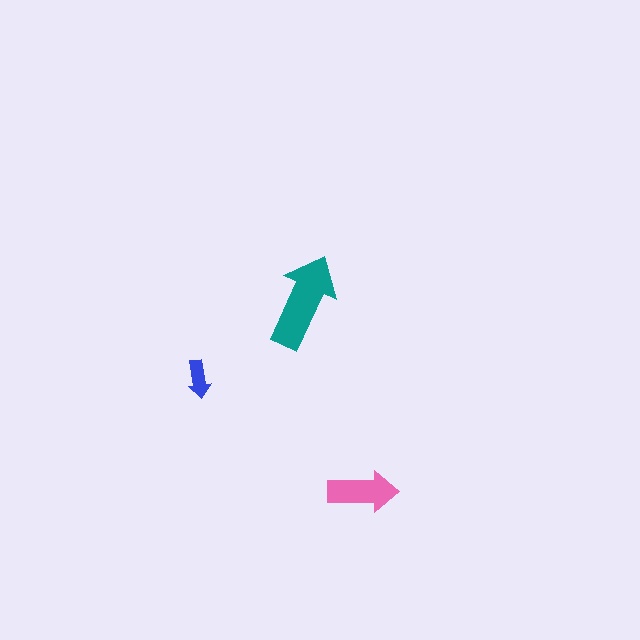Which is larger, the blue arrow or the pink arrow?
The pink one.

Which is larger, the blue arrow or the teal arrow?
The teal one.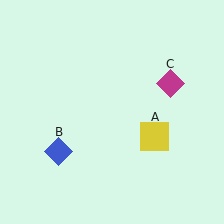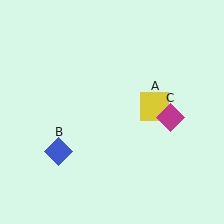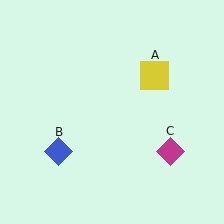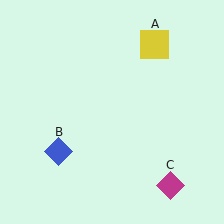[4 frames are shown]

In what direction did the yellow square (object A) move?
The yellow square (object A) moved up.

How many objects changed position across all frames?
2 objects changed position: yellow square (object A), magenta diamond (object C).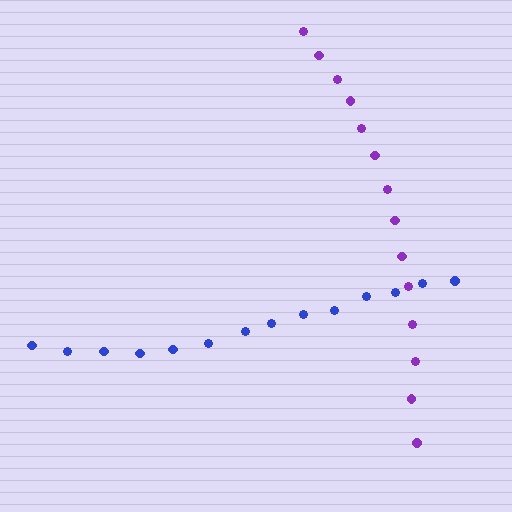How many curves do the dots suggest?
There are 2 distinct paths.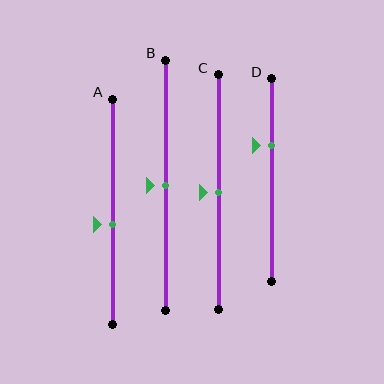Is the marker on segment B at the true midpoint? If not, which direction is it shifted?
Yes, the marker on segment B is at the true midpoint.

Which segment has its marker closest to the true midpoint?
Segment B has its marker closest to the true midpoint.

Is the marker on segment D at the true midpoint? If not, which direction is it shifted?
No, the marker on segment D is shifted upward by about 17% of the segment length.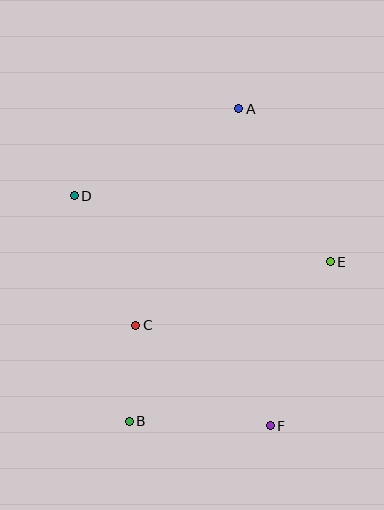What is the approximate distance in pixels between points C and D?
The distance between C and D is approximately 144 pixels.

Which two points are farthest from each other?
Points A and B are farthest from each other.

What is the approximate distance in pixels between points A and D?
The distance between A and D is approximately 186 pixels.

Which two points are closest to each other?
Points B and C are closest to each other.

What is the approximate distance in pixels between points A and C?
The distance between A and C is approximately 240 pixels.